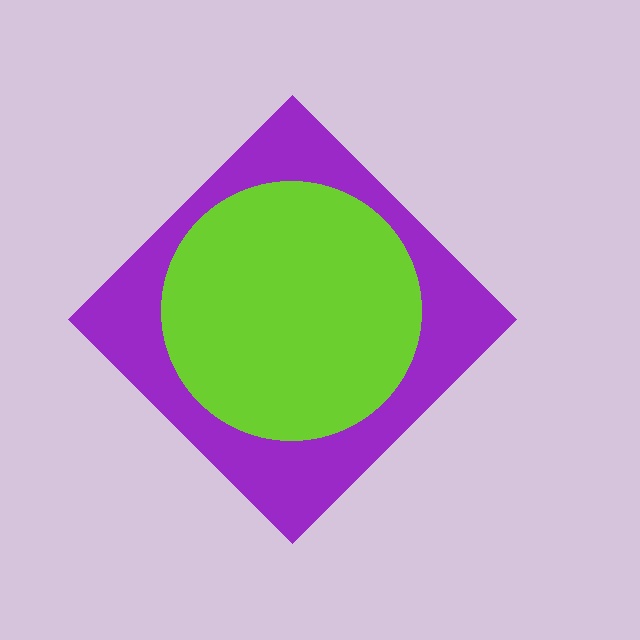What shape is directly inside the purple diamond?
The lime circle.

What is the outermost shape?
The purple diamond.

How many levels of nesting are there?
2.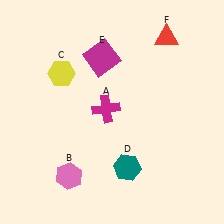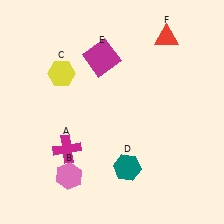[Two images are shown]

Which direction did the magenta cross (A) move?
The magenta cross (A) moved down.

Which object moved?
The magenta cross (A) moved down.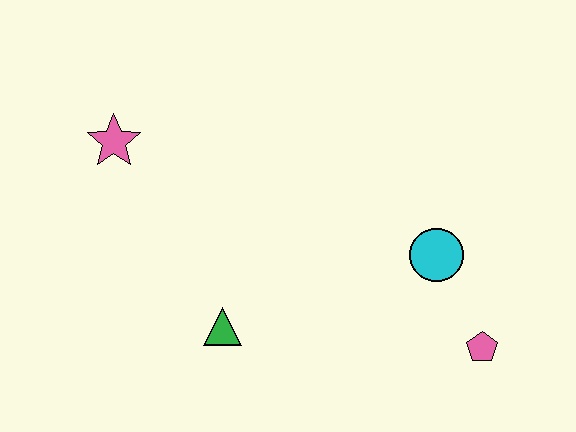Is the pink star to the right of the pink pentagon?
No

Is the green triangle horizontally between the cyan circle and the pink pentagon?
No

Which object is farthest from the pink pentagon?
The pink star is farthest from the pink pentagon.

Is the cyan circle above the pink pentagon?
Yes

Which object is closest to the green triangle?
The pink star is closest to the green triangle.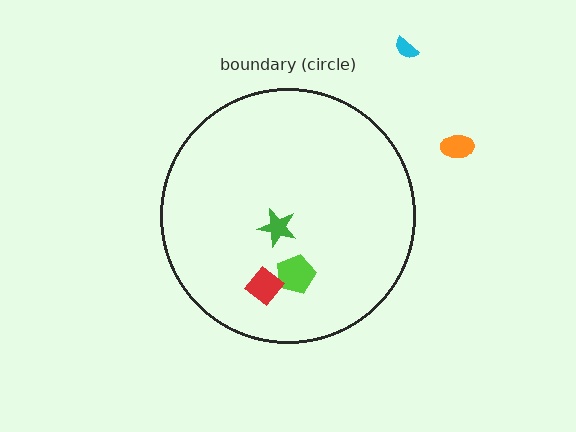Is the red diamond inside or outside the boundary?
Inside.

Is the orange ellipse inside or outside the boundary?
Outside.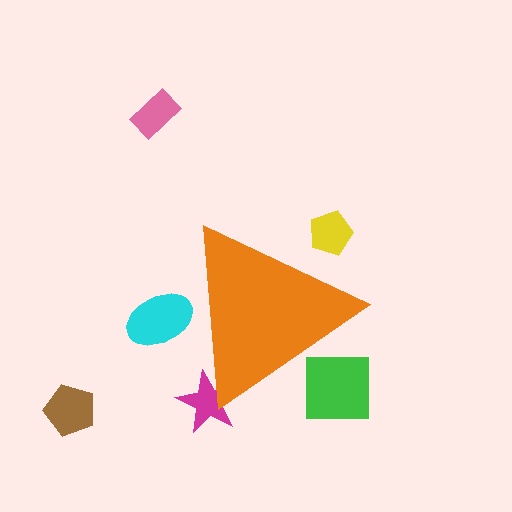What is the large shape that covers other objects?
An orange triangle.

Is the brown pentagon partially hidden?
No, the brown pentagon is fully visible.